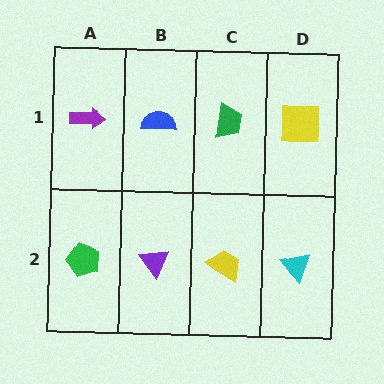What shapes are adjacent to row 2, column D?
A yellow square (row 1, column D), a yellow trapezoid (row 2, column C).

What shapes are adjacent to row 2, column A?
A purple arrow (row 1, column A), a purple triangle (row 2, column B).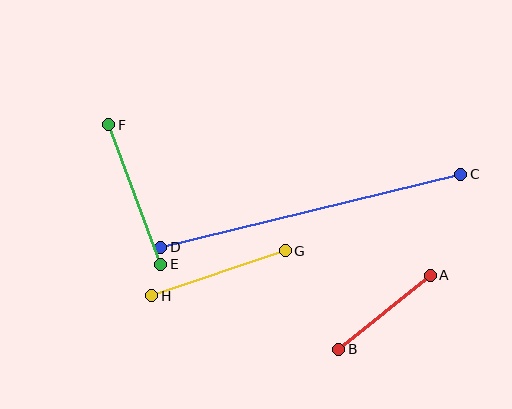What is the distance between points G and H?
The distance is approximately 141 pixels.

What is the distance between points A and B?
The distance is approximately 118 pixels.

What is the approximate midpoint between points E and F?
The midpoint is at approximately (135, 194) pixels.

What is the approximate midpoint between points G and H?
The midpoint is at approximately (219, 273) pixels.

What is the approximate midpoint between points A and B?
The midpoint is at approximately (385, 312) pixels.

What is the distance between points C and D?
The distance is approximately 309 pixels.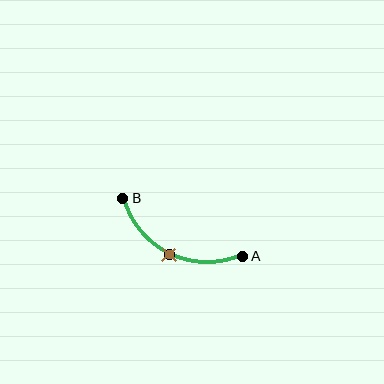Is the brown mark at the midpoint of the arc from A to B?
Yes. The brown mark lies on the arc at equal arc-length from both A and B — it is the arc midpoint.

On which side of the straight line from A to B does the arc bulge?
The arc bulges below the straight line connecting A and B.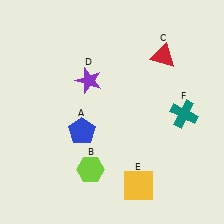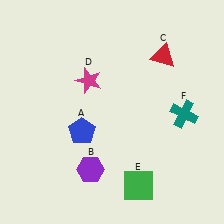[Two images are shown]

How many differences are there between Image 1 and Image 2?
There are 3 differences between the two images.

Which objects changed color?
B changed from lime to purple. D changed from purple to magenta. E changed from yellow to green.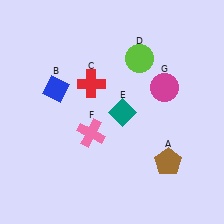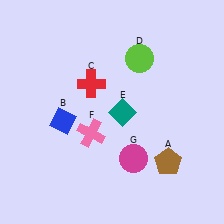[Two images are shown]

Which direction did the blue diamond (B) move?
The blue diamond (B) moved down.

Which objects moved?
The objects that moved are: the blue diamond (B), the magenta circle (G).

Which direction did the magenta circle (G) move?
The magenta circle (G) moved down.